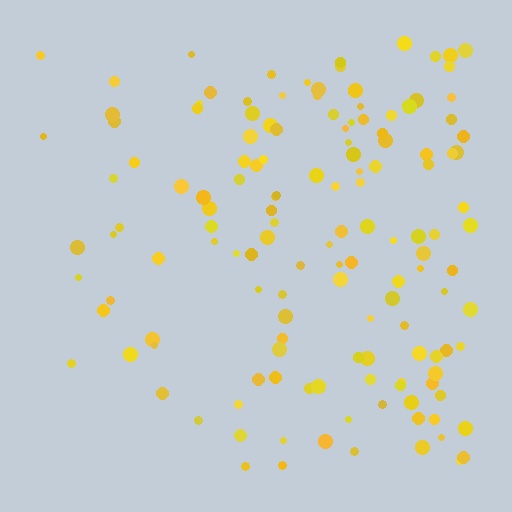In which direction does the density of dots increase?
From left to right, with the right side densest.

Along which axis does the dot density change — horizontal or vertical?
Horizontal.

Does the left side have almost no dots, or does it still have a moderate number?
Still a moderate number, just noticeably fewer than the right.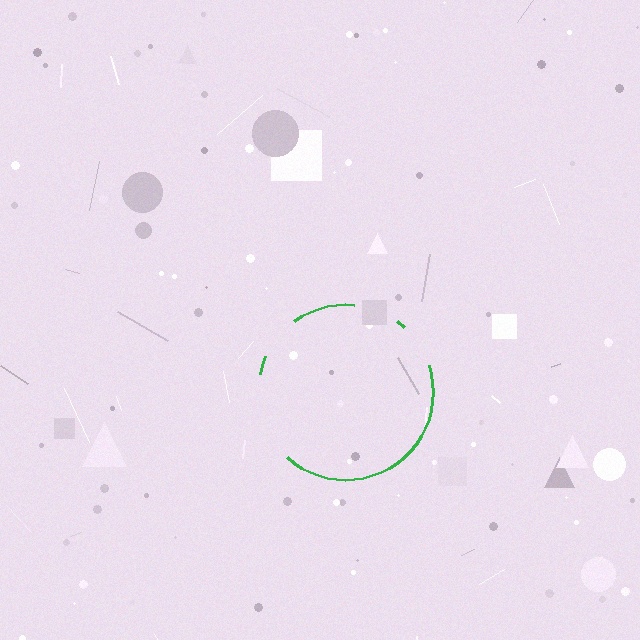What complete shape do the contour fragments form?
The contour fragments form a circle.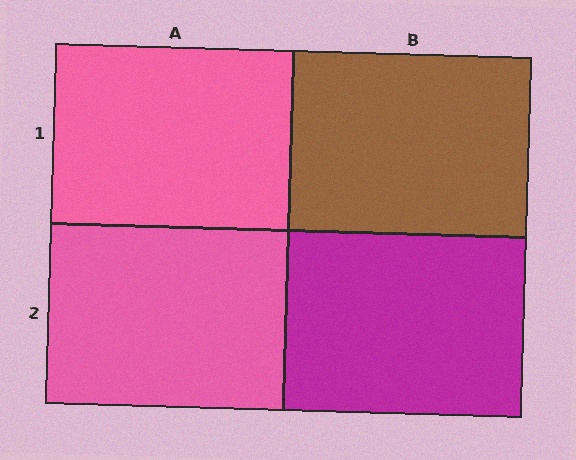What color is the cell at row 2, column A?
Pink.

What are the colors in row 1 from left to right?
Pink, brown.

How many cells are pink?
2 cells are pink.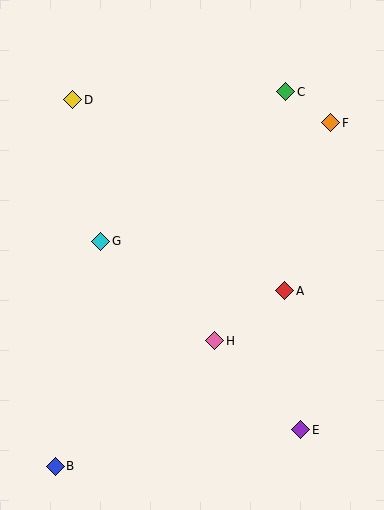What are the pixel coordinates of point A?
Point A is at (285, 291).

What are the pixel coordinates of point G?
Point G is at (100, 241).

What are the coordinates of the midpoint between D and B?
The midpoint between D and B is at (64, 283).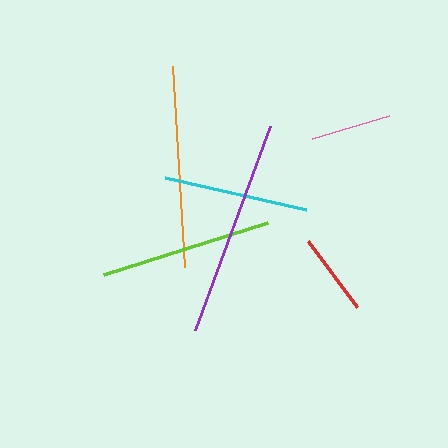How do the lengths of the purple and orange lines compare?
The purple and orange lines are approximately the same length.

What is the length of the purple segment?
The purple segment is approximately 217 pixels long.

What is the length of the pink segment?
The pink segment is approximately 81 pixels long.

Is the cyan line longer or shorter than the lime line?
The lime line is longer than the cyan line.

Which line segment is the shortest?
The pink line is the shortest at approximately 81 pixels.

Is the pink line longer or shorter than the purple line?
The purple line is longer than the pink line.